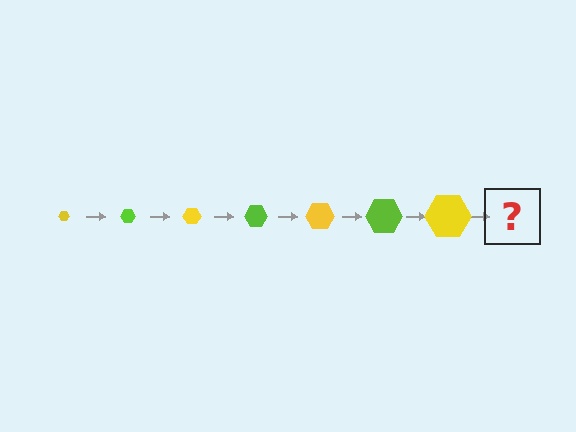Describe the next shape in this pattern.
It should be a lime hexagon, larger than the previous one.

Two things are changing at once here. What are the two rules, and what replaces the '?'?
The two rules are that the hexagon grows larger each step and the color cycles through yellow and lime. The '?' should be a lime hexagon, larger than the previous one.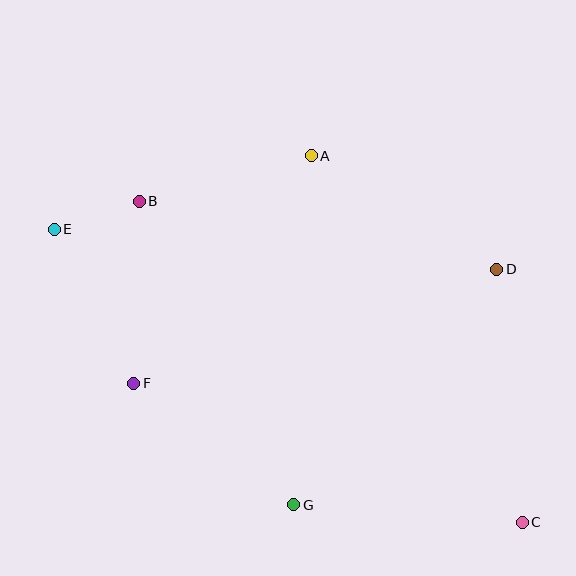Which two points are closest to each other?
Points B and E are closest to each other.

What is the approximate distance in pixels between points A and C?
The distance between A and C is approximately 423 pixels.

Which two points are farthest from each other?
Points C and E are farthest from each other.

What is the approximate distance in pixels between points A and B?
The distance between A and B is approximately 178 pixels.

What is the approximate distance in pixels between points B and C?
The distance between B and C is approximately 500 pixels.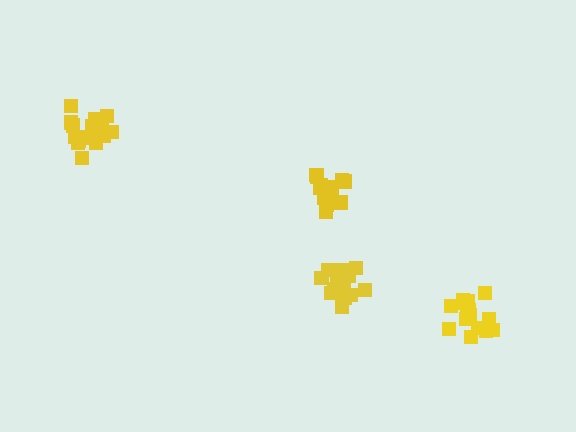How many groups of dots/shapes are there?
There are 4 groups.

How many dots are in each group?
Group 1: 19 dots, Group 2: 16 dots, Group 3: 13 dots, Group 4: 15 dots (63 total).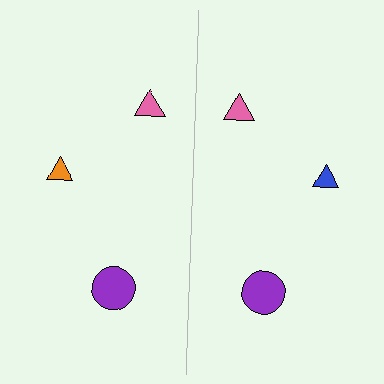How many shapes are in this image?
There are 6 shapes in this image.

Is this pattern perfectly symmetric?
No, the pattern is not perfectly symmetric. The blue triangle on the right side breaks the symmetry — its mirror counterpart is orange.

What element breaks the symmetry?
The blue triangle on the right side breaks the symmetry — its mirror counterpart is orange.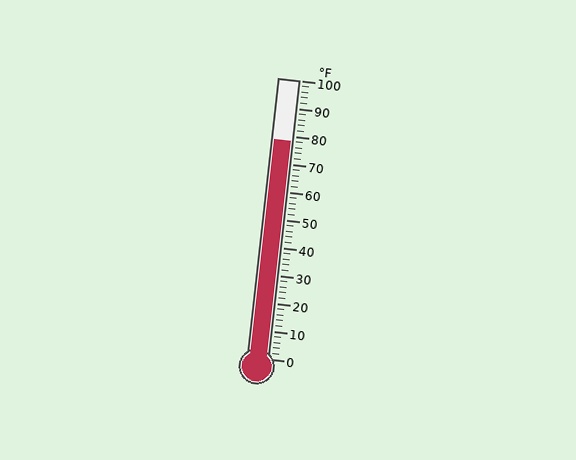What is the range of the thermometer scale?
The thermometer scale ranges from 0°F to 100°F.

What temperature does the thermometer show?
The thermometer shows approximately 78°F.